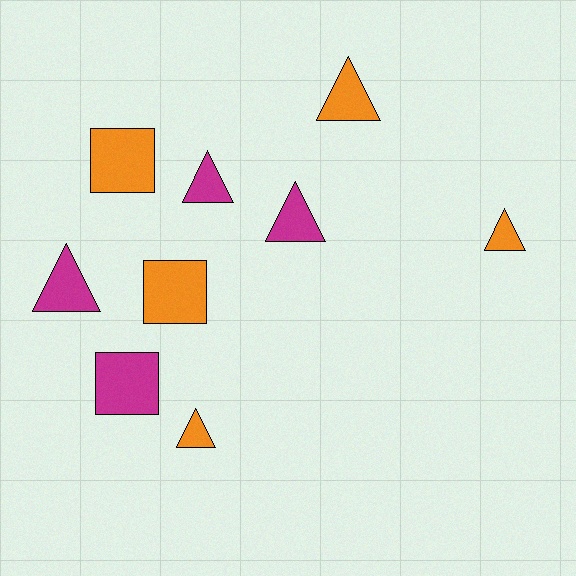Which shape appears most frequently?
Triangle, with 6 objects.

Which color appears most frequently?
Orange, with 5 objects.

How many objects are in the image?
There are 9 objects.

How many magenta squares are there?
There is 1 magenta square.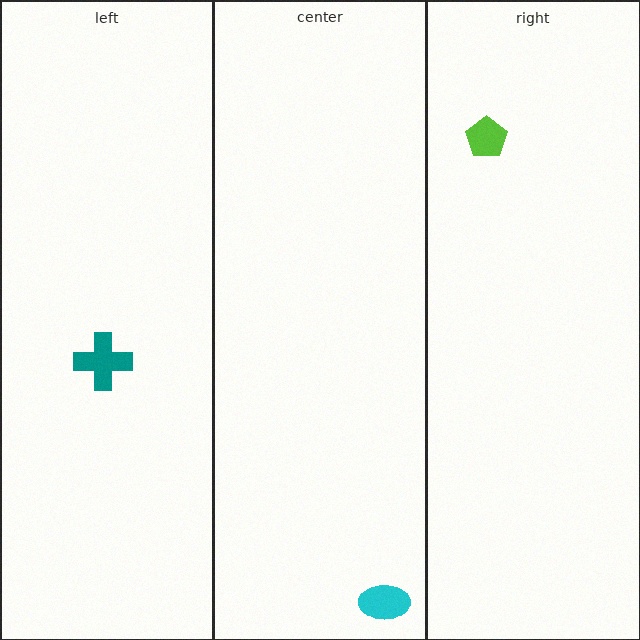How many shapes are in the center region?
1.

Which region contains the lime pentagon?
The right region.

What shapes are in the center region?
The cyan ellipse.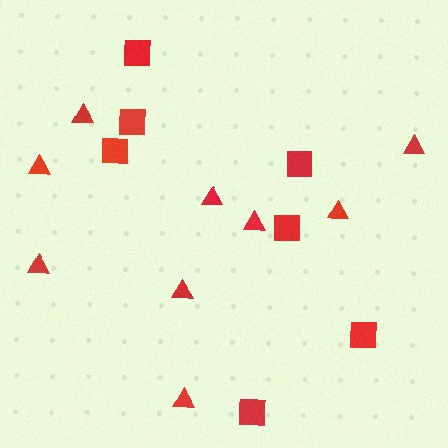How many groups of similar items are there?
There are 2 groups: one group of triangles (9) and one group of squares (7).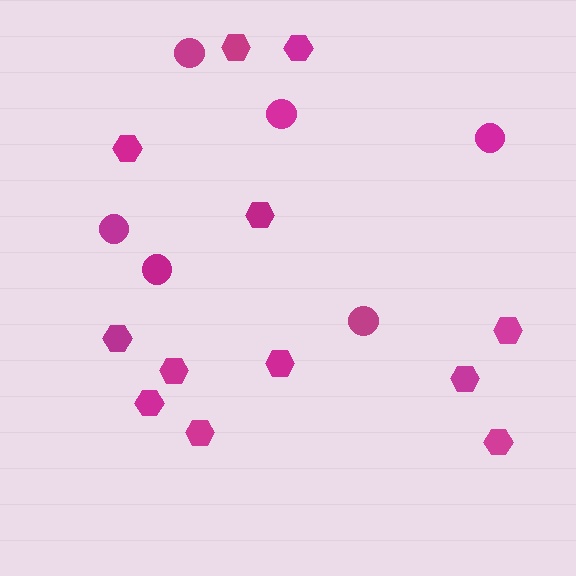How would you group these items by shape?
There are 2 groups: one group of hexagons (12) and one group of circles (6).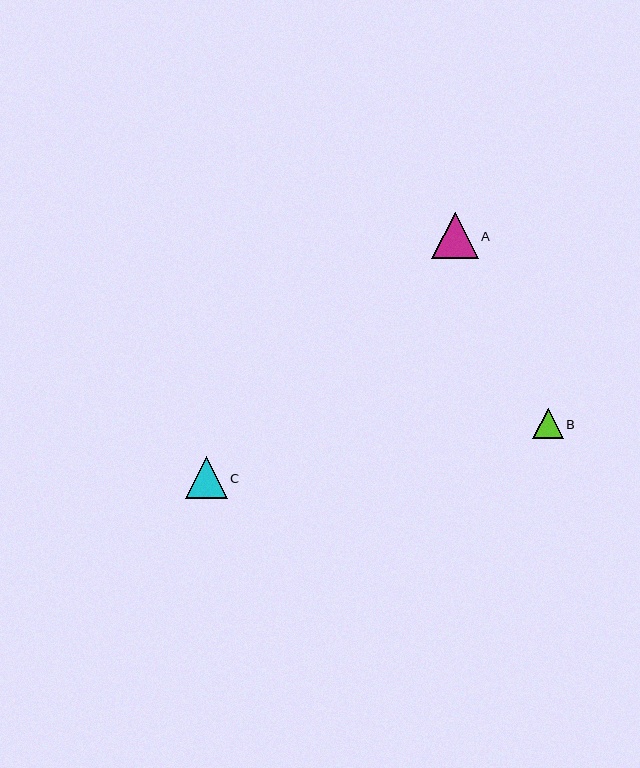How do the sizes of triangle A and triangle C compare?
Triangle A and triangle C are approximately the same size.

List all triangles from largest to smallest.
From largest to smallest: A, C, B.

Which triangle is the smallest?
Triangle B is the smallest with a size of approximately 31 pixels.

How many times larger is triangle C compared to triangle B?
Triangle C is approximately 1.4 times the size of triangle B.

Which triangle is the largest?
Triangle A is the largest with a size of approximately 46 pixels.